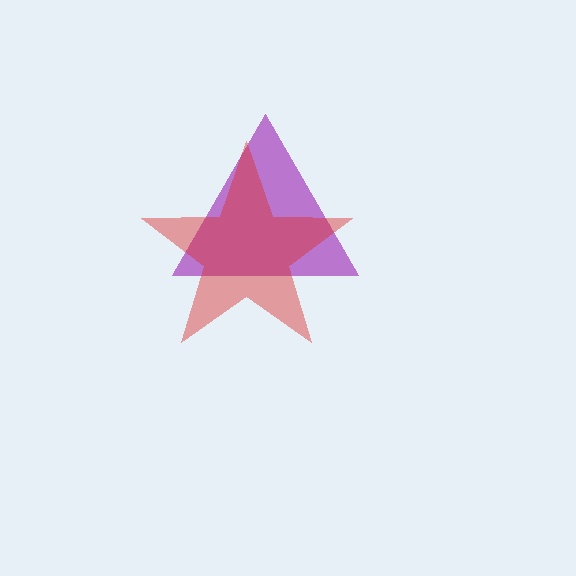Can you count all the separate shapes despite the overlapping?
Yes, there are 2 separate shapes.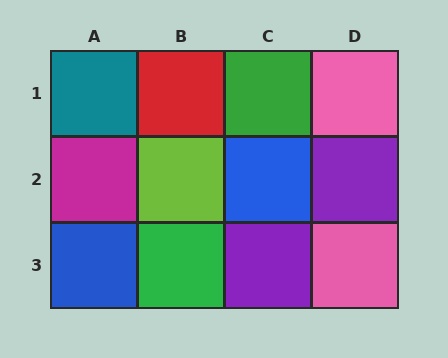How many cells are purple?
2 cells are purple.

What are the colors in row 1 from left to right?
Teal, red, green, pink.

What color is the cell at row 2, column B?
Lime.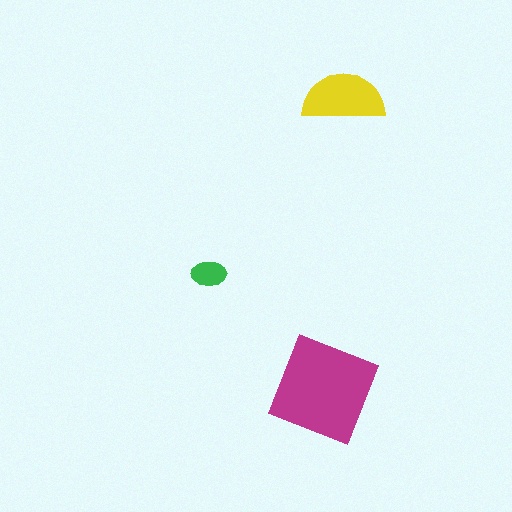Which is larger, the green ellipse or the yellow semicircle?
The yellow semicircle.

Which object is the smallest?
The green ellipse.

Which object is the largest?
The magenta square.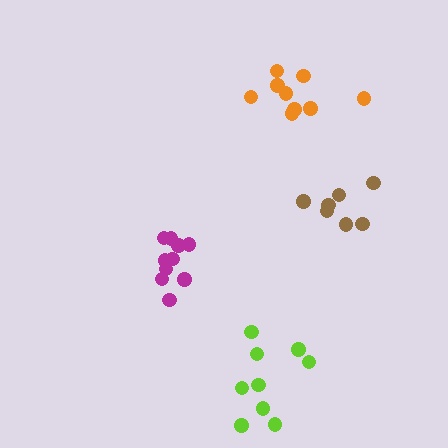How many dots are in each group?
Group 1: 9 dots, Group 2: 10 dots, Group 3: 9 dots, Group 4: 7 dots (35 total).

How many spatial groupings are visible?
There are 4 spatial groupings.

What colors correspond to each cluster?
The clusters are colored: orange, magenta, lime, brown.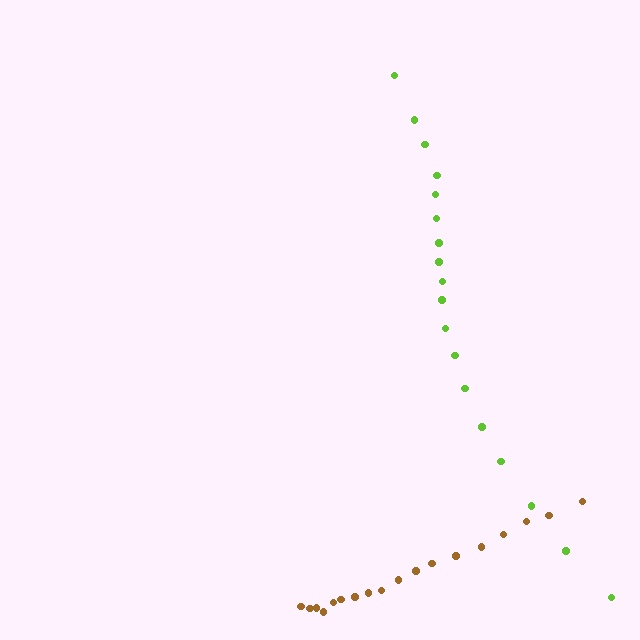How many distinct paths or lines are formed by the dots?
There are 2 distinct paths.